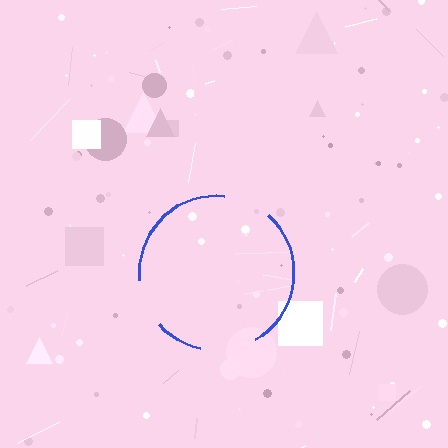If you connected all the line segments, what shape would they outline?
They would outline a circle.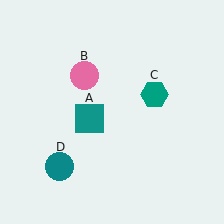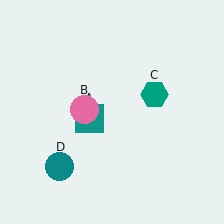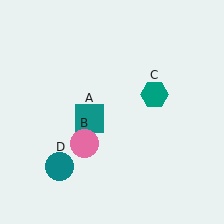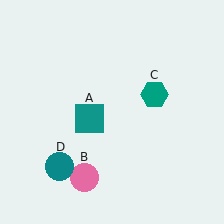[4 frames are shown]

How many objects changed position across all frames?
1 object changed position: pink circle (object B).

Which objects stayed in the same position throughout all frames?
Teal square (object A) and teal hexagon (object C) and teal circle (object D) remained stationary.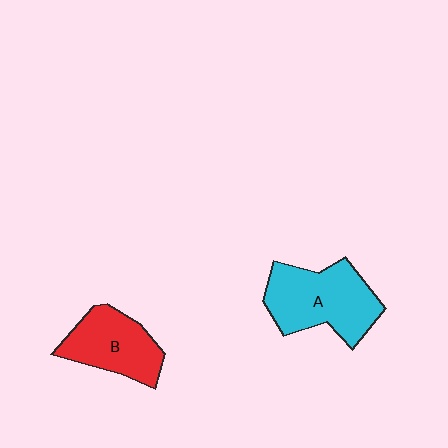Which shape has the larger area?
Shape A (cyan).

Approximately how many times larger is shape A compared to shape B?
Approximately 1.3 times.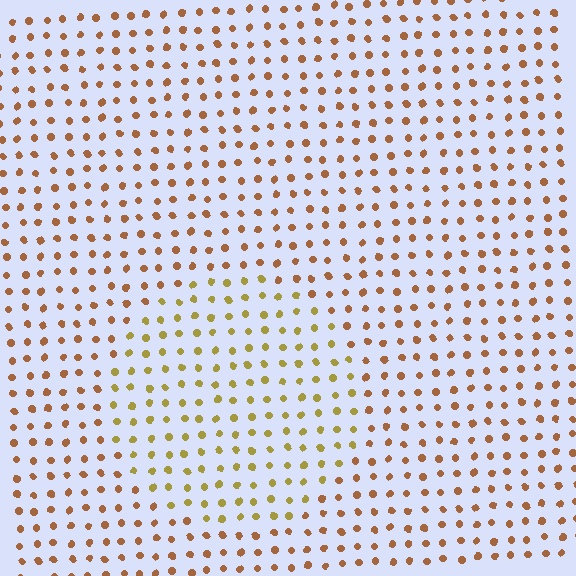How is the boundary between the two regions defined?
The boundary is defined purely by a slight shift in hue (about 31 degrees). Spacing, size, and orientation are identical on both sides.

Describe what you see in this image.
The image is filled with small brown elements in a uniform arrangement. A circle-shaped region is visible where the elements are tinted to a slightly different hue, forming a subtle color boundary.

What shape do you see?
I see a circle.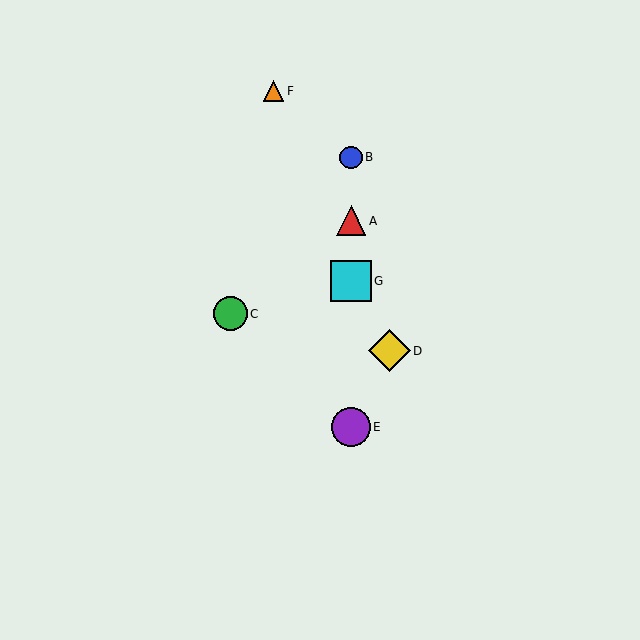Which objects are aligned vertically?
Objects A, B, E, G are aligned vertically.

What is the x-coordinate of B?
Object B is at x≈351.